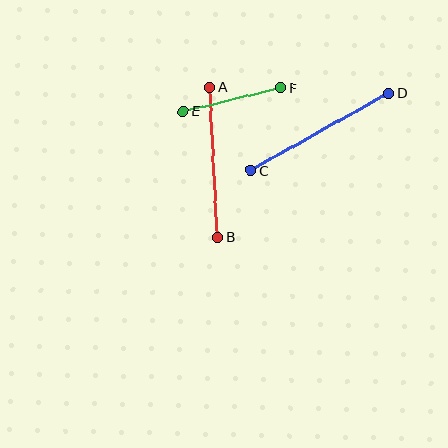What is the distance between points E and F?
The distance is approximately 100 pixels.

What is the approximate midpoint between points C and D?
The midpoint is at approximately (320, 131) pixels.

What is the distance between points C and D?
The distance is approximately 158 pixels.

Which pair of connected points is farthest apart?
Points C and D are farthest apart.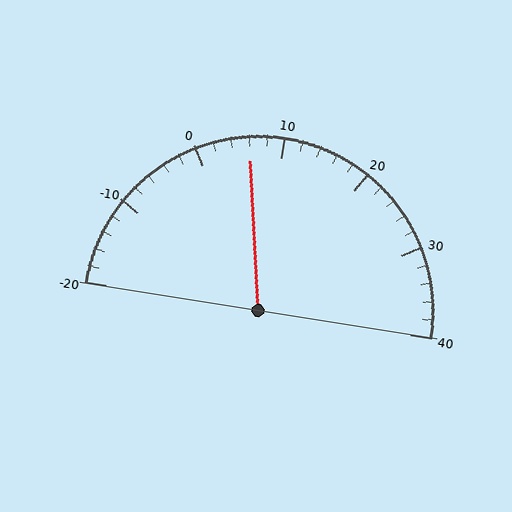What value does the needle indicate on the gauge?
The needle indicates approximately 6.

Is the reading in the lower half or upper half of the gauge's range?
The reading is in the lower half of the range (-20 to 40).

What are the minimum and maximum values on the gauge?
The gauge ranges from -20 to 40.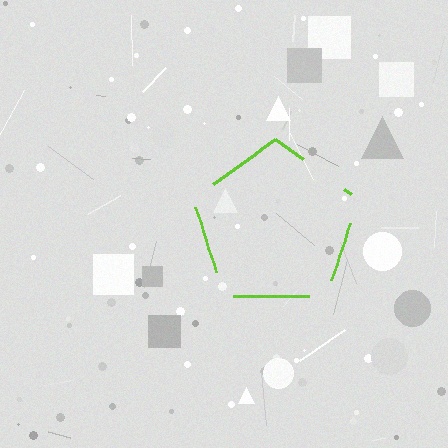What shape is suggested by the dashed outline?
The dashed outline suggests a pentagon.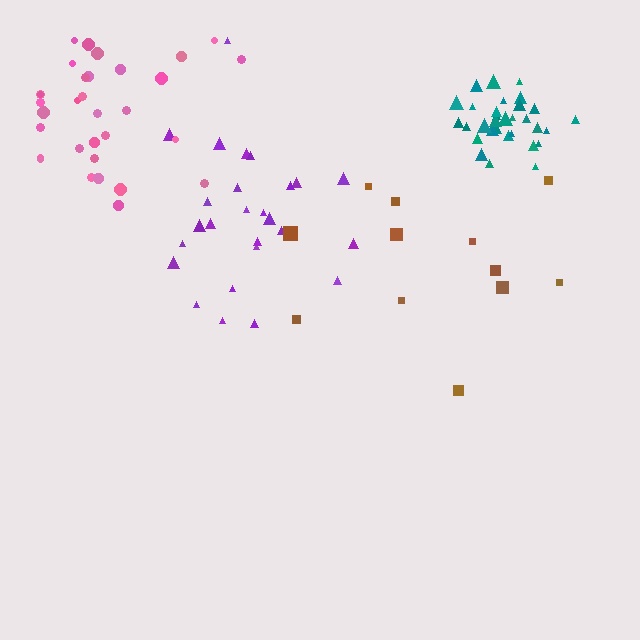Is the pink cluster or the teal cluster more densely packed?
Teal.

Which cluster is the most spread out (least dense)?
Brown.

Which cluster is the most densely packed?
Teal.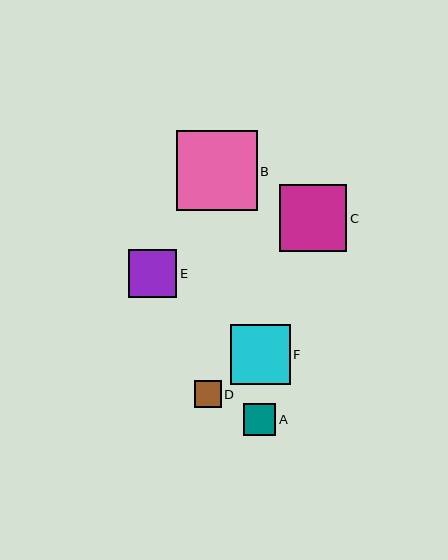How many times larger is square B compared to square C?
Square B is approximately 1.2 times the size of square C.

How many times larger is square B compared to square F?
Square B is approximately 1.3 times the size of square F.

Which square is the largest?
Square B is the largest with a size of approximately 80 pixels.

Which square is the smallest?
Square D is the smallest with a size of approximately 27 pixels.